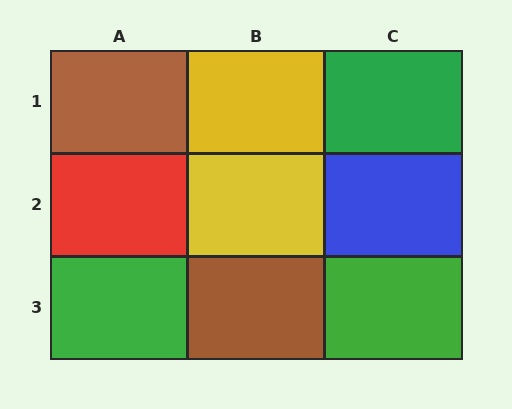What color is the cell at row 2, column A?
Red.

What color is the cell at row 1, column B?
Yellow.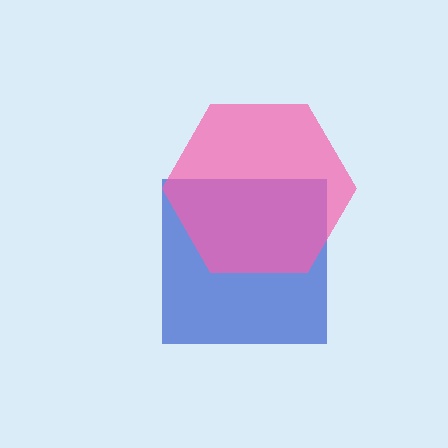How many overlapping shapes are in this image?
There are 2 overlapping shapes in the image.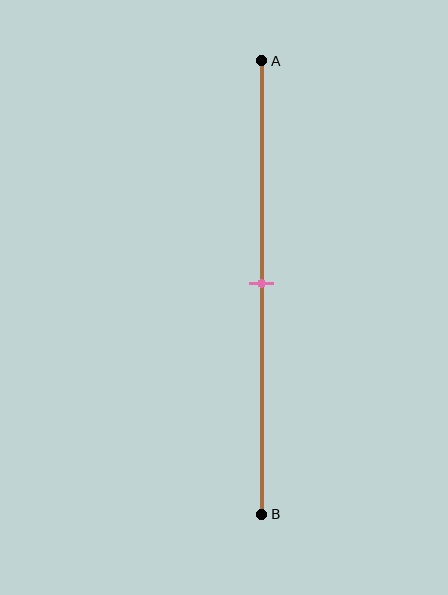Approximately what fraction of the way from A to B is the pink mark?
The pink mark is approximately 50% of the way from A to B.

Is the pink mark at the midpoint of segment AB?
Yes, the mark is approximately at the midpoint.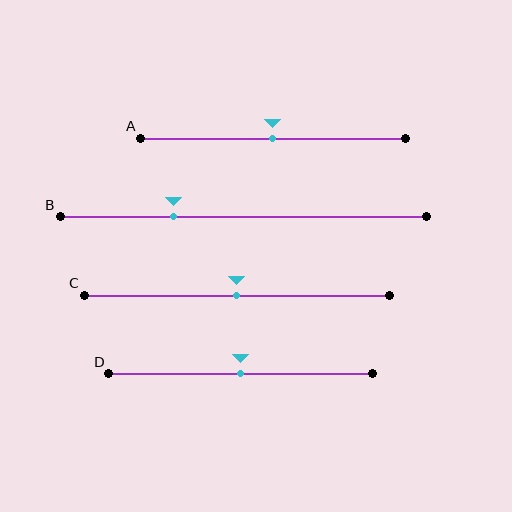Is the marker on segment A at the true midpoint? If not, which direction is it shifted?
Yes, the marker on segment A is at the true midpoint.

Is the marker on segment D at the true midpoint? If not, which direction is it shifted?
Yes, the marker on segment D is at the true midpoint.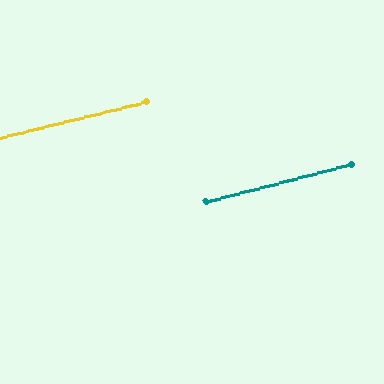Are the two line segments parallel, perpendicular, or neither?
Parallel — their directions differ by only 0.6°.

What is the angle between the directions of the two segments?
Approximately 1 degree.